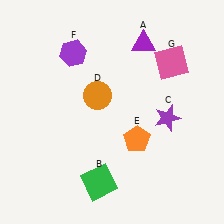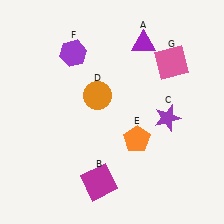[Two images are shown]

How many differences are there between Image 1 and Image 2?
There is 1 difference between the two images.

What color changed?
The square (B) changed from green in Image 1 to magenta in Image 2.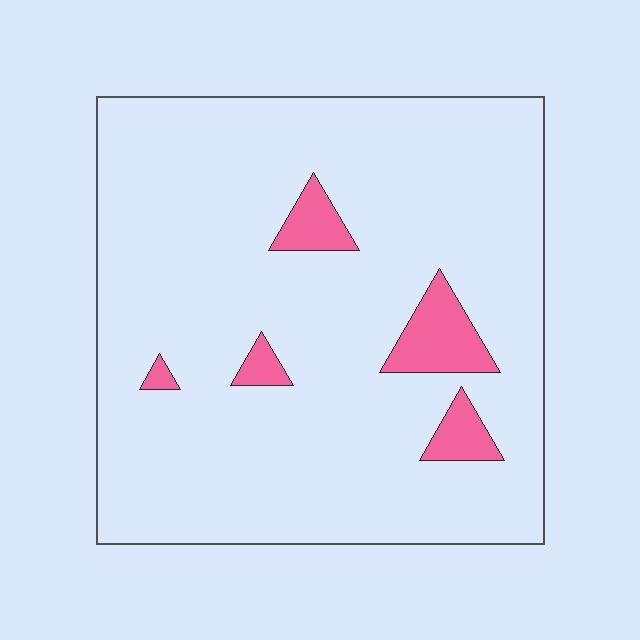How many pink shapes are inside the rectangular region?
5.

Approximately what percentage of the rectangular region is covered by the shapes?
Approximately 10%.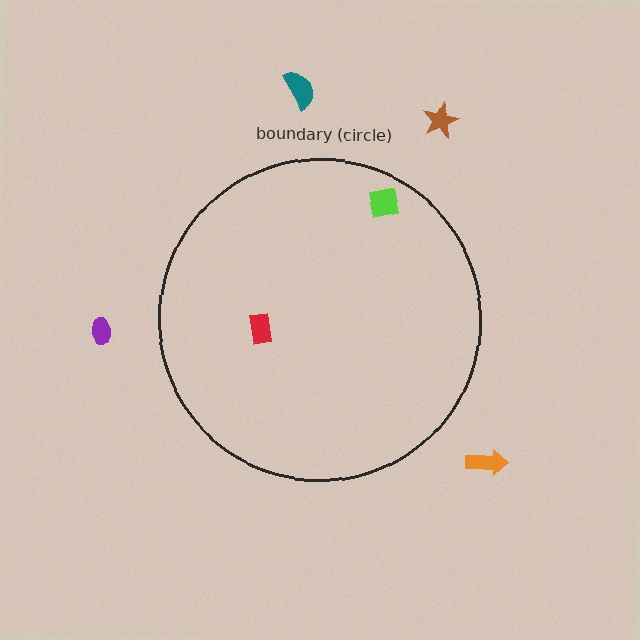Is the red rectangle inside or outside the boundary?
Inside.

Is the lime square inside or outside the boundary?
Inside.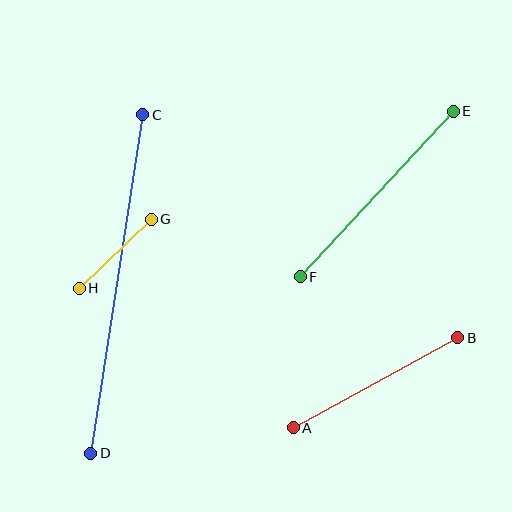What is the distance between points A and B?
The distance is approximately 188 pixels.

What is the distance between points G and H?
The distance is approximately 100 pixels.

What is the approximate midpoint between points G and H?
The midpoint is at approximately (115, 254) pixels.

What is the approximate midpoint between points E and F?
The midpoint is at approximately (377, 194) pixels.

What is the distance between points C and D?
The distance is approximately 342 pixels.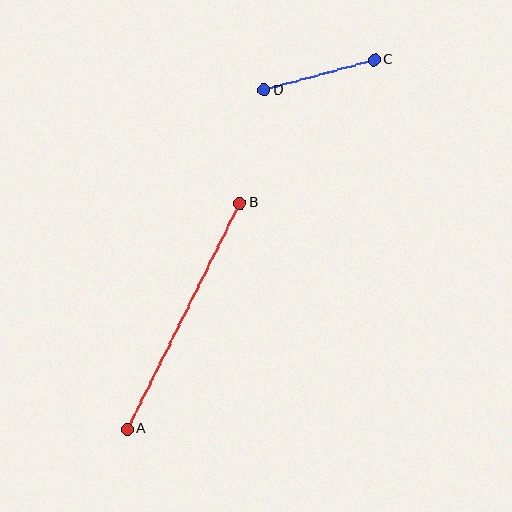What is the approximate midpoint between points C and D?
The midpoint is at approximately (319, 75) pixels.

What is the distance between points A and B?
The distance is approximately 253 pixels.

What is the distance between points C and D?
The distance is approximately 114 pixels.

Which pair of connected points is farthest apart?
Points A and B are farthest apart.